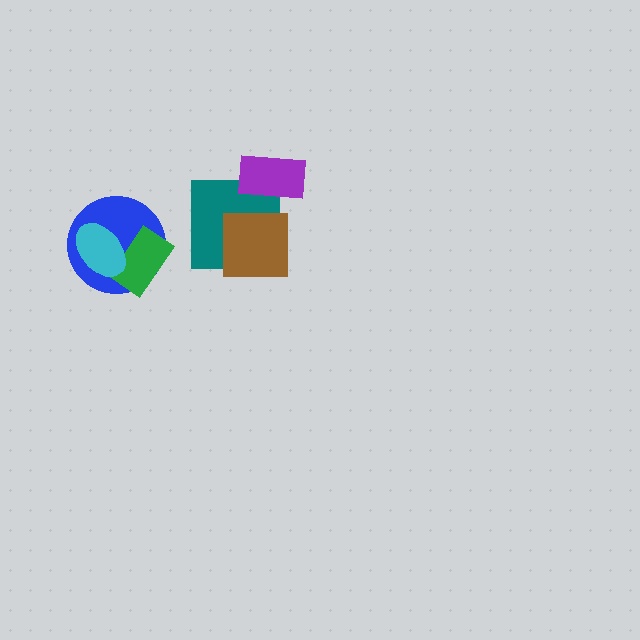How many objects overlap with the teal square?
2 objects overlap with the teal square.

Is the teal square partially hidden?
Yes, it is partially covered by another shape.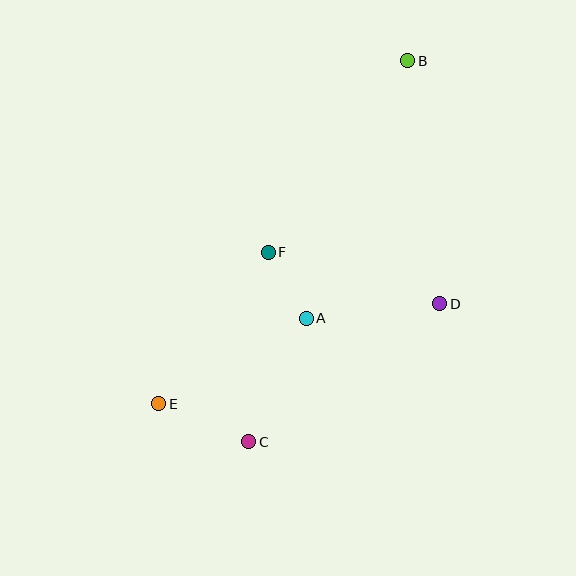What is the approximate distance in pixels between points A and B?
The distance between A and B is approximately 277 pixels.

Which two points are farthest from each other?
Points B and E are farthest from each other.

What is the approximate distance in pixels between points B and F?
The distance between B and F is approximately 237 pixels.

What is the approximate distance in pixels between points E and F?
The distance between E and F is approximately 187 pixels.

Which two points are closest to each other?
Points A and F are closest to each other.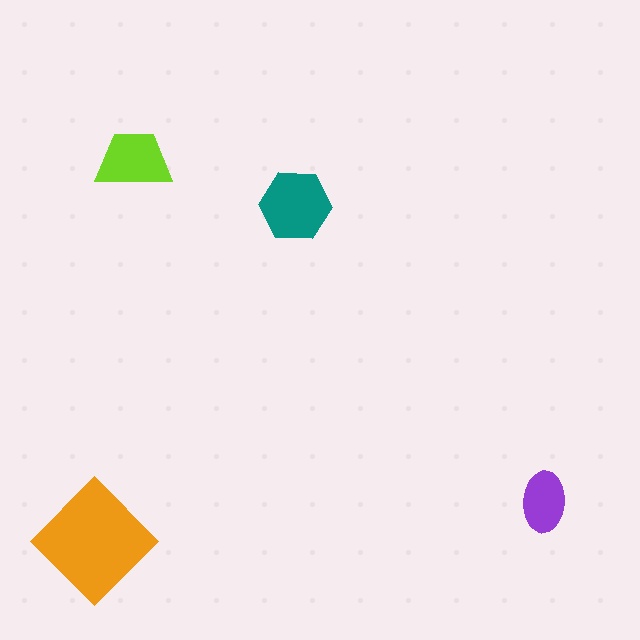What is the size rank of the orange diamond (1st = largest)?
1st.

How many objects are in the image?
There are 4 objects in the image.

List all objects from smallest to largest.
The purple ellipse, the lime trapezoid, the teal hexagon, the orange diamond.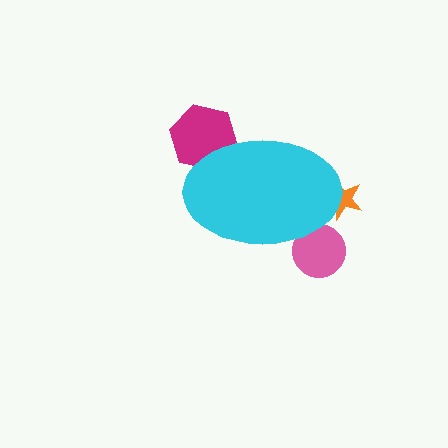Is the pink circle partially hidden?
Yes, the pink circle is partially hidden behind the cyan ellipse.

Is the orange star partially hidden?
Yes, the orange star is partially hidden behind the cyan ellipse.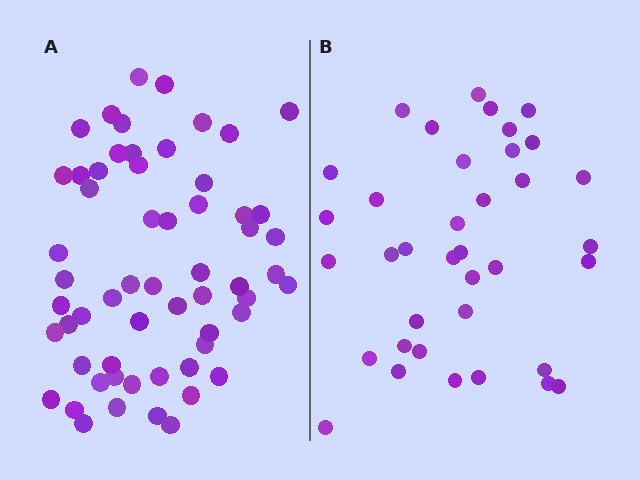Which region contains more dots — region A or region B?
Region A (the left region) has more dots.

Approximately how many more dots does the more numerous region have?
Region A has approximately 20 more dots than region B.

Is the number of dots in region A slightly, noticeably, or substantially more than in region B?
Region A has substantially more. The ratio is roughly 1.6 to 1.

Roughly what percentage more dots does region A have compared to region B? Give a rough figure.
About 60% more.